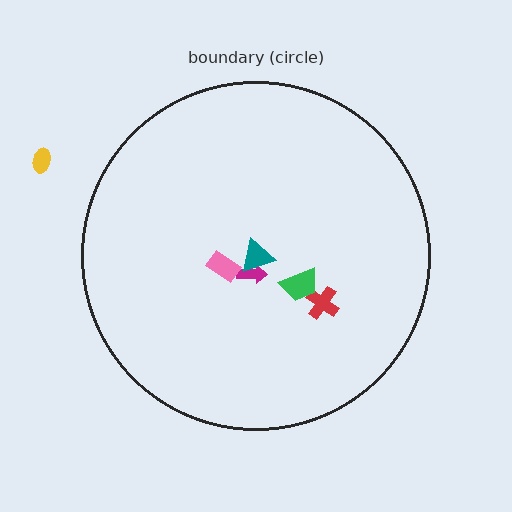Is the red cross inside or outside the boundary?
Inside.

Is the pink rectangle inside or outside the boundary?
Inside.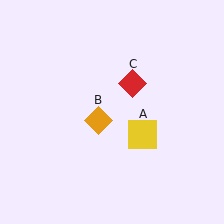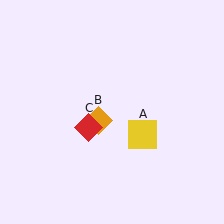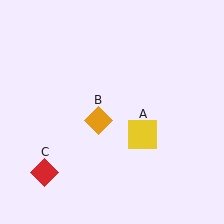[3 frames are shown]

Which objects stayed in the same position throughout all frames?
Yellow square (object A) and orange diamond (object B) remained stationary.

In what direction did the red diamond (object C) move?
The red diamond (object C) moved down and to the left.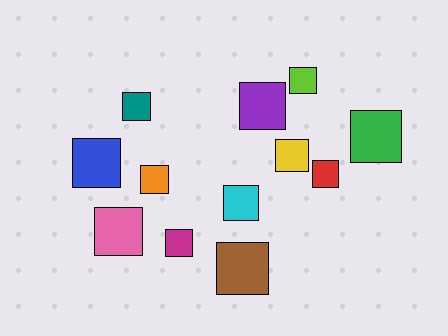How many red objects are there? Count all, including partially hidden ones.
There is 1 red object.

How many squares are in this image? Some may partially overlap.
There are 12 squares.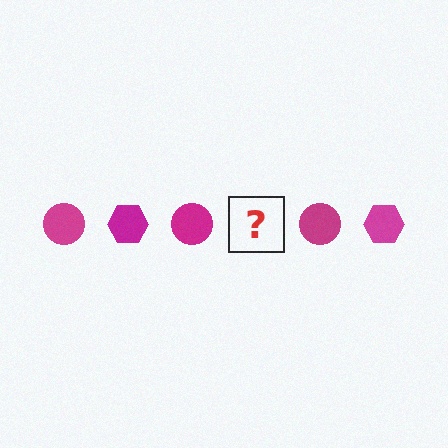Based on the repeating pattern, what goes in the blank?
The blank should be a magenta hexagon.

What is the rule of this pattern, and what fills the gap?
The rule is that the pattern cycles through circle, hexagon shapes in magenta. The gap should be filled with a magenta hexagon.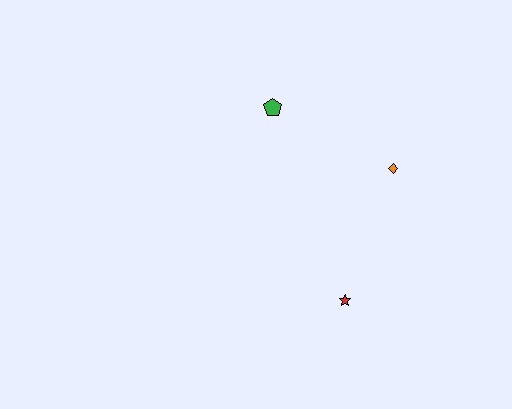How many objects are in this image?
There are 3 objects.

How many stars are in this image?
There is 1 star.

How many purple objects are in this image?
There are no purple objects.